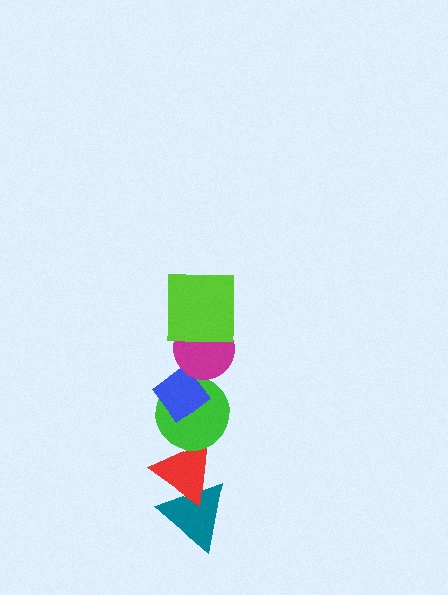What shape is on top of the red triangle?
The green circle is on top of the red triangle.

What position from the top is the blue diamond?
The blue diamond is 3rd from the top.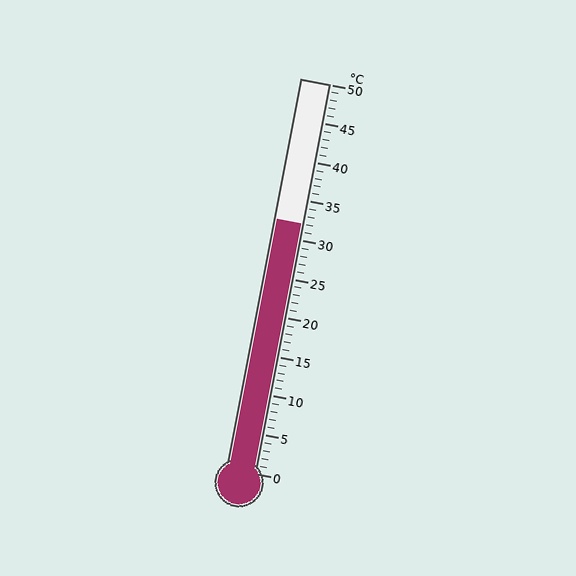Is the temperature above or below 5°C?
The temperature is above 5°C.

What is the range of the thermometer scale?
The thermometer scale ranges from 0°C to 50°C.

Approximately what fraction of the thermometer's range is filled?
The thermometer is filled to approximately 65% of its range.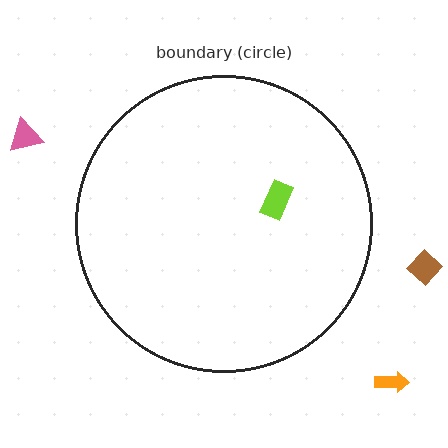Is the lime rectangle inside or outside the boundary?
Inside.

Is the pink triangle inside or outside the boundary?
Outside.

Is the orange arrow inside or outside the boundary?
Outside.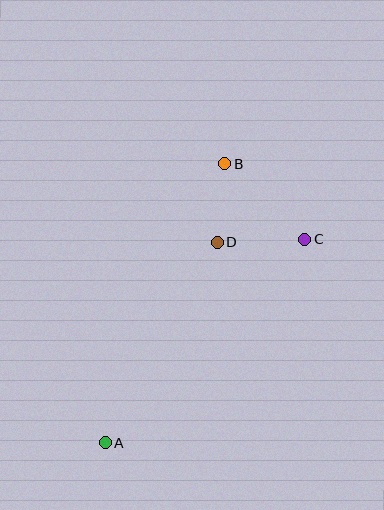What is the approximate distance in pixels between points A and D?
The distance between A and D is approximately 230 pixels.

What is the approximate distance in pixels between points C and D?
The distance between C and D is approximately 88 pixels.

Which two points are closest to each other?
Points B and D are closest to each other.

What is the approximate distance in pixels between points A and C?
The distance between A and C is approximately 285 pixels.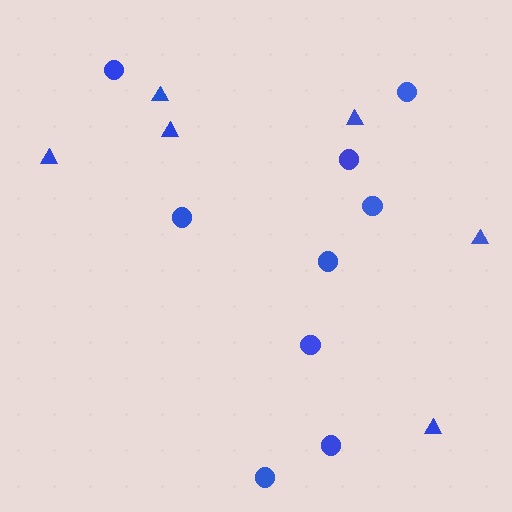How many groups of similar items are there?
There are 2 groups: one group of circles (9) and one group of triangles (6).